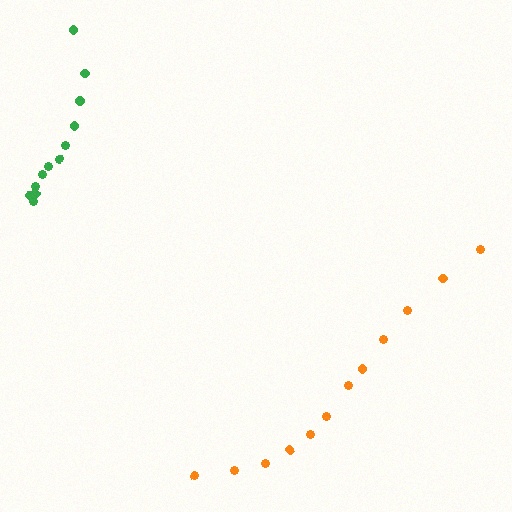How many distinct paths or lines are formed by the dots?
There are 2 distinct paths.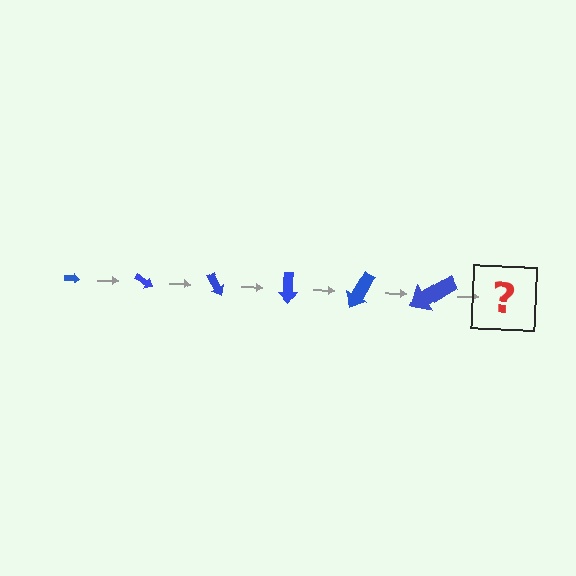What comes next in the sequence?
The next element should be an arrow, larger than the previous one and rotated 180 degrees from the start.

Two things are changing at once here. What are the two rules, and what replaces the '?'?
The two rules are that the arrow grows larger each step and it rotates 30 degrees each step. The '?' should be an arrow, larger than the previous one and rotated 180 degrees from the start.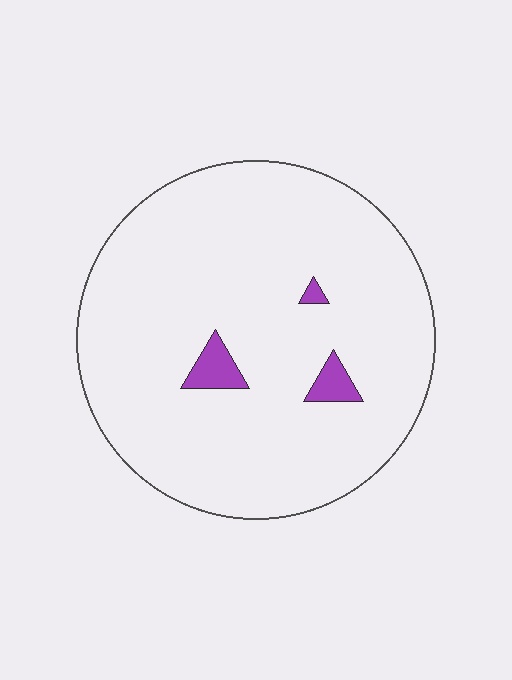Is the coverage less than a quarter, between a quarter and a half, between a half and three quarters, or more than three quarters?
Less than a quarter.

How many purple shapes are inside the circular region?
3.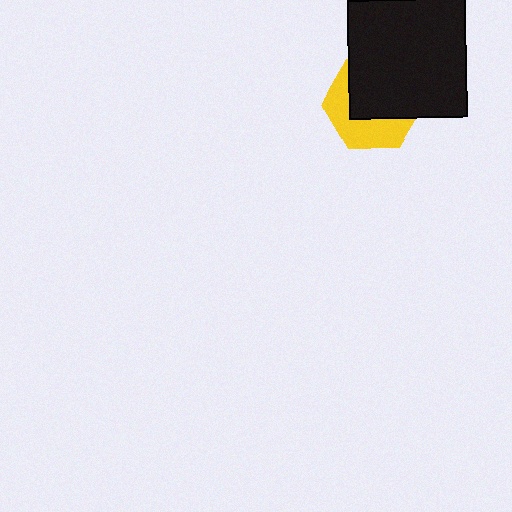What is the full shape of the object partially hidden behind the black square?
The partially hidden object is a yellow hexagon.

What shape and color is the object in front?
The object in front is a black square.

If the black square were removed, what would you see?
You would see the complete yellow hexagon.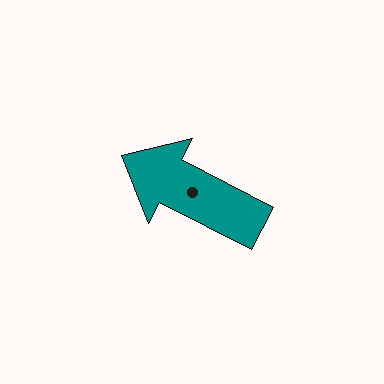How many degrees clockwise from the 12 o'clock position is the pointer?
Approximately 297 degrees.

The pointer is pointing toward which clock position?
Roughly 10 o'clock.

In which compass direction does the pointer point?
Northwest.